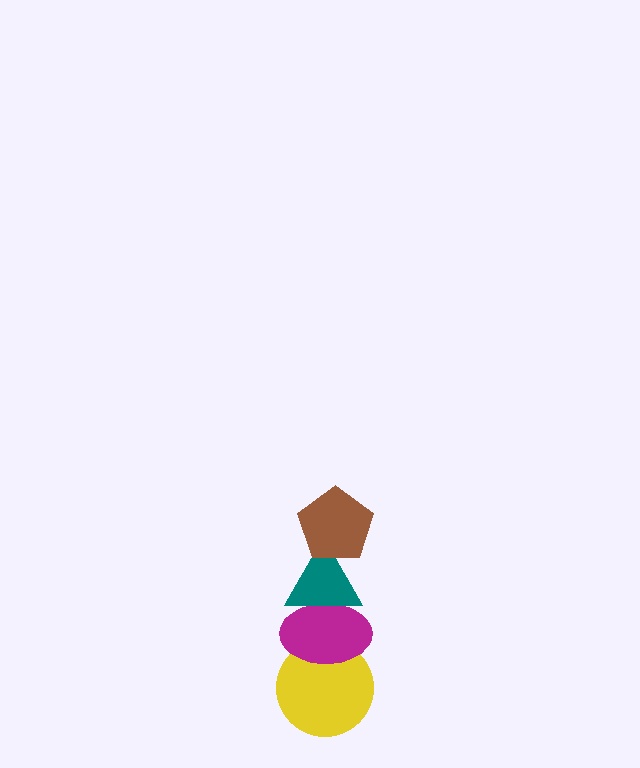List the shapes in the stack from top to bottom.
From top to bottom: the brown pentagon, the teal triangle, the magenta ellipse, the yellow circle.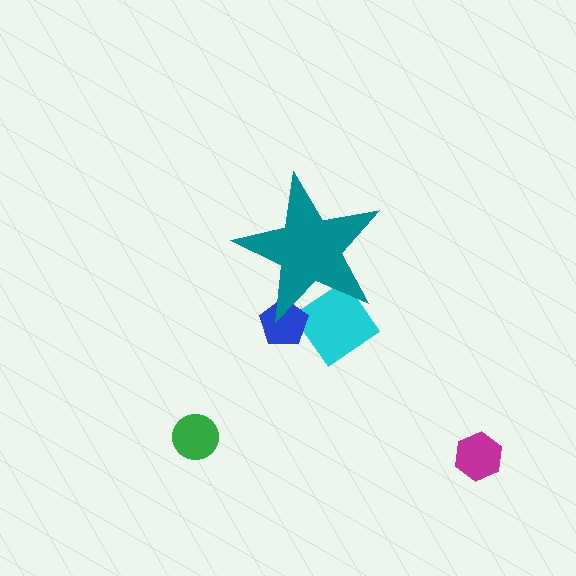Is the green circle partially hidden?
No, the green circle is fully visible.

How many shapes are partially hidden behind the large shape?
2 shapes are partially hidden.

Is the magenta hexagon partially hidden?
No, the magenta hexagon is fully visible.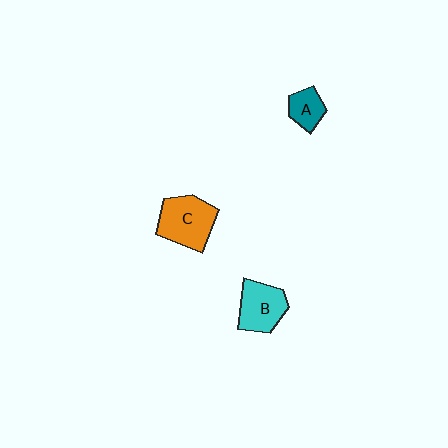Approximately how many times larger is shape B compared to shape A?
Approximately 1.7 times.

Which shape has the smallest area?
Shape A (teal).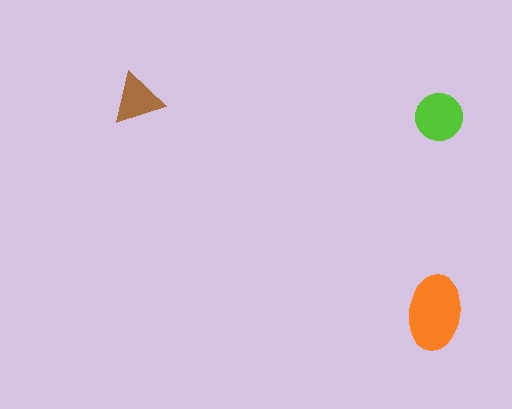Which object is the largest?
The orange ellipse.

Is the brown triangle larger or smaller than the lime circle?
Smaller.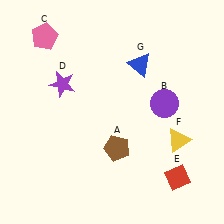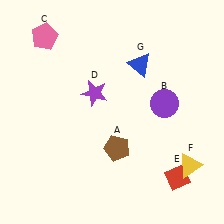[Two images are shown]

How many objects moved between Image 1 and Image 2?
2 objects moved between the two images.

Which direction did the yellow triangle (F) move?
The yellow triangle (F) moved down.